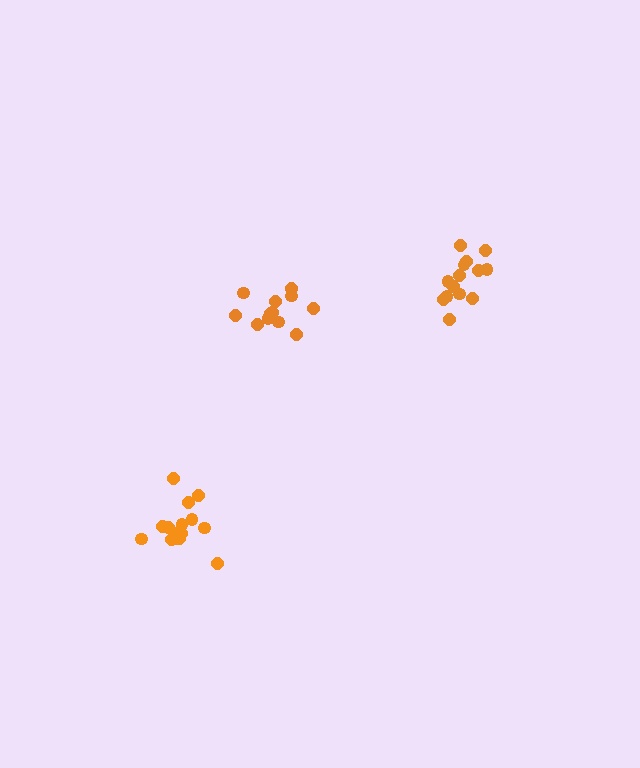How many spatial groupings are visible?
There are 3 spatial groupings.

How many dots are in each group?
Group 1: 16 dots, Group 2: 12 dots, Group 3: 14 dots (42 total).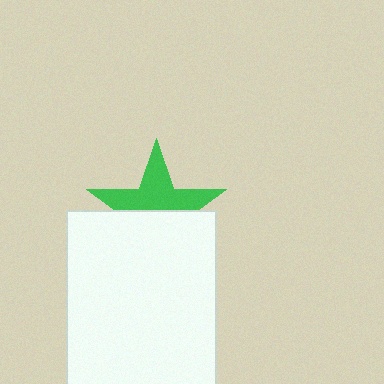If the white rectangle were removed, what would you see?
You would see the complete green star.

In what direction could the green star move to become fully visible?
The green star could move up. That would shift it out from behind the white rectangle entirely.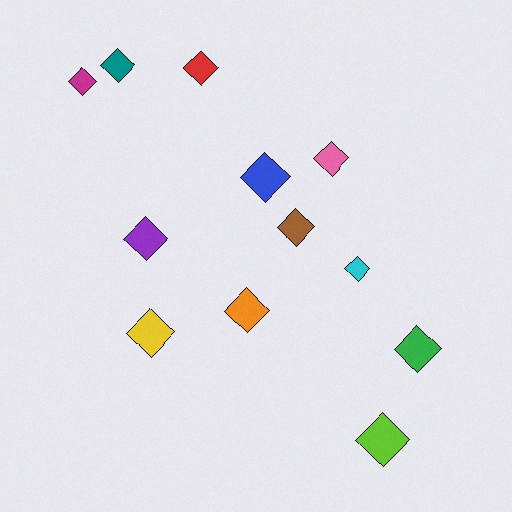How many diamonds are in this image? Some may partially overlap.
There are 12 diamonds.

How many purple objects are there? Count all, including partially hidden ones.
There is 1 purple object.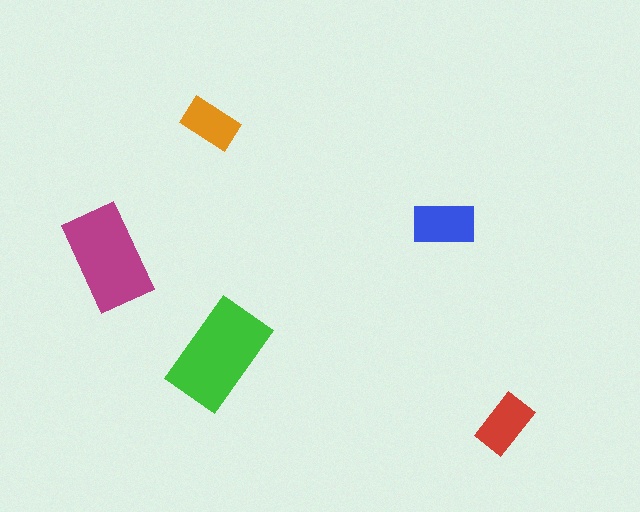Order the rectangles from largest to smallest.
the green one, the magenta one, the blue one, the red one, the orange one.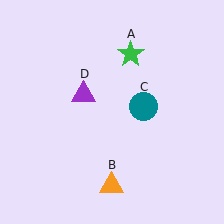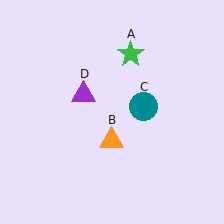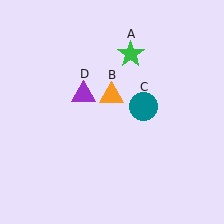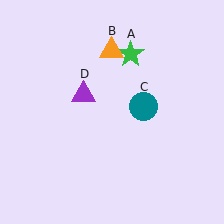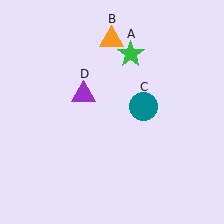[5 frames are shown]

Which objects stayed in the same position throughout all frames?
Green star (object A) and teal circle (object C) and purple triangle (object D) remained stationary.